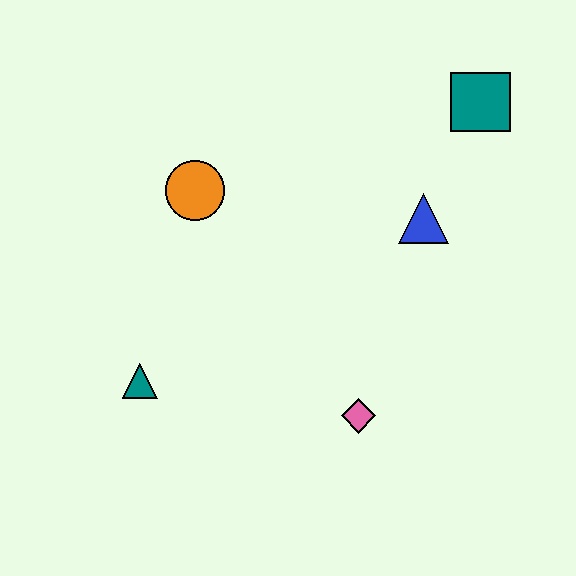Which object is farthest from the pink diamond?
The teal square is farthest from the pink diamond.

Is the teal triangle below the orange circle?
Yes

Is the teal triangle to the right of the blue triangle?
No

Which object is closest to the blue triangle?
The teal square is closest to the blue triangle.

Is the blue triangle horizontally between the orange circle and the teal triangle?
No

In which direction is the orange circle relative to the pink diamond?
The orange circle is above the pink diamond.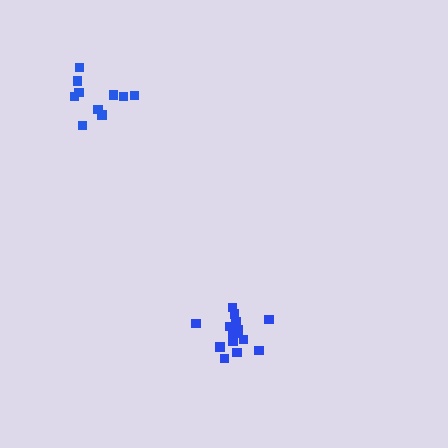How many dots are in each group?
Group 1: 15 dots, Group 2: 10 dots (25 total).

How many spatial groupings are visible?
There are 2 spatial groupings.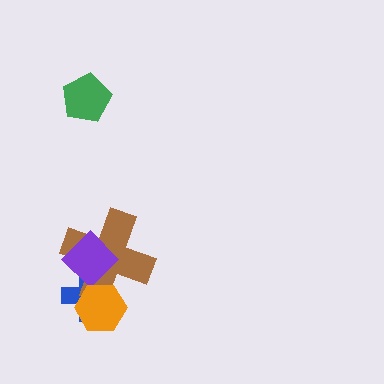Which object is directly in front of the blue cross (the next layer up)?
The brown cross is directly in front of the blue cross.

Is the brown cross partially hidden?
Yes, it is partially covered by another shape.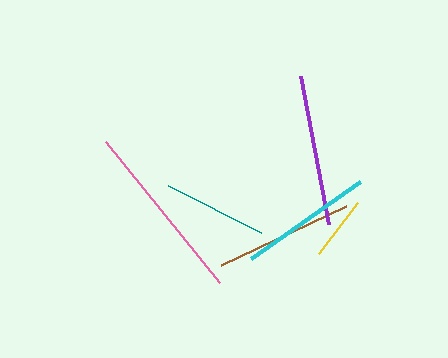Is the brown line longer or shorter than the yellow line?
The brown line is longer than the yellow line.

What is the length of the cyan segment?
The cyan segment is approximately 134 pixels long.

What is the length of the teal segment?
The teal segment is approximately 104 pixels long.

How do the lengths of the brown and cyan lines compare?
The brown and cyan lines are approximately the same length.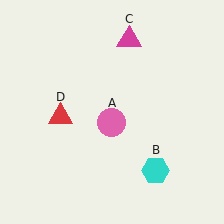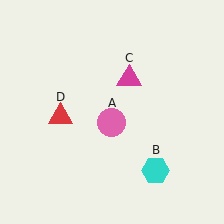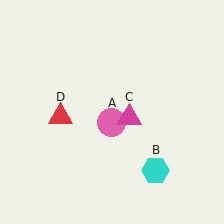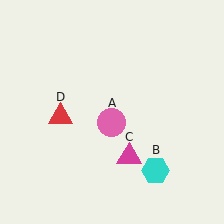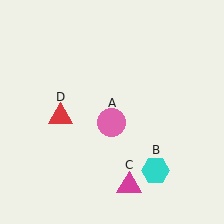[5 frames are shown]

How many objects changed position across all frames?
1 object changed position: magenta triangle (object C).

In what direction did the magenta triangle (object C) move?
The magenta triangle (object C) moved down.